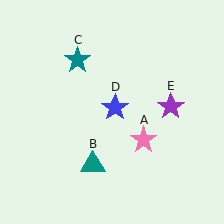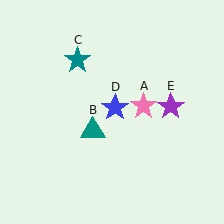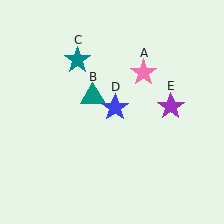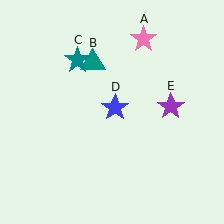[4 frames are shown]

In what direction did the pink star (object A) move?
The pink star (object A) moved up.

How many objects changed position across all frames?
2 objects changed position: pink star (object A), teal triangle (object B).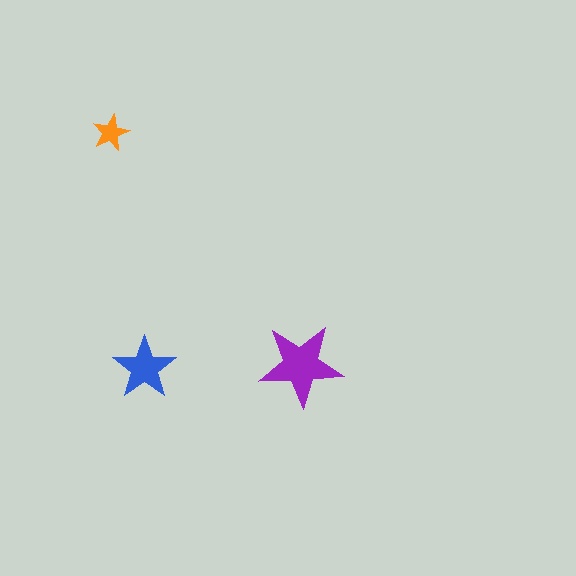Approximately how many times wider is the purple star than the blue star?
About 1.5 times wider.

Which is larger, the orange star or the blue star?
The blue one.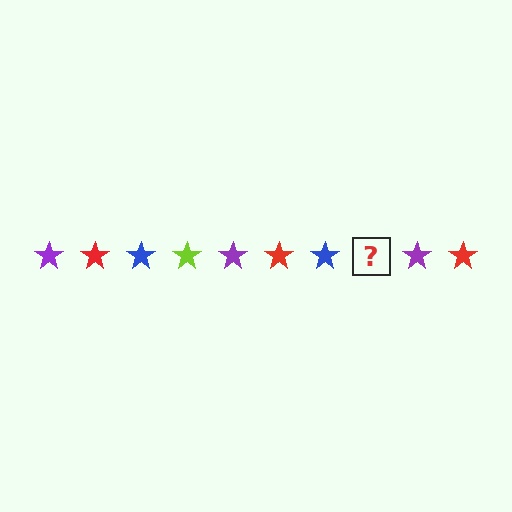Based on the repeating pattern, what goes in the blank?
The blank should be a lime star.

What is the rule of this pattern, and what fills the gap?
The rule is that the pattern cycles through purple, red, blue, lime stars. The gap should be filled with a lime star.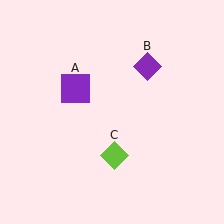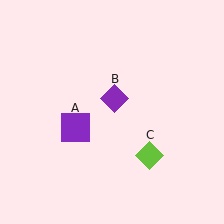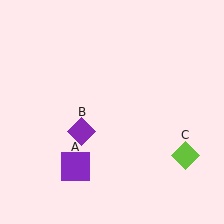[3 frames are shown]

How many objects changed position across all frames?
3 objects changed position: purple square (object A), purple diamond (object B), lime diamond (object C).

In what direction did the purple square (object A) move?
The purple square (object A) moved down.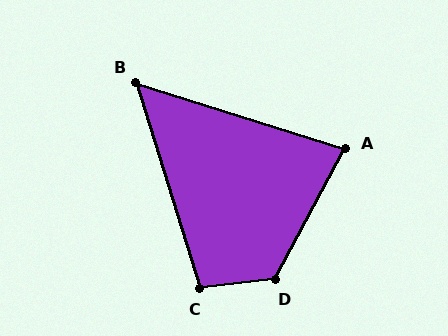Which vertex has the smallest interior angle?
B, at approximately 56 degrees.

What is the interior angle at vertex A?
Approximately 79 degrees (acute).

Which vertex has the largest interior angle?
D, at approximately 124 degrees.